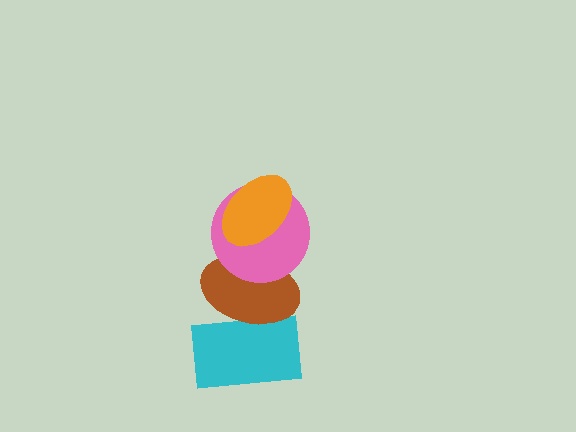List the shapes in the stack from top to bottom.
From top to bottom: the orange ellipse, the pink circle, the brown ellipse, the cyan rectangle.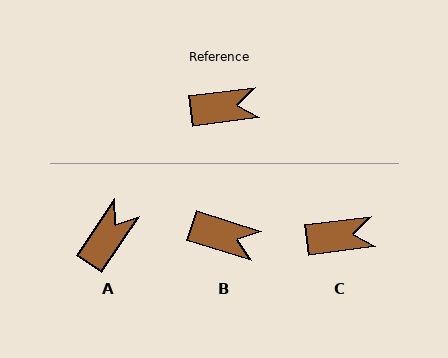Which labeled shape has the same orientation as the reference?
C.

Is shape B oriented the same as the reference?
No, it is off by about 25 degrees.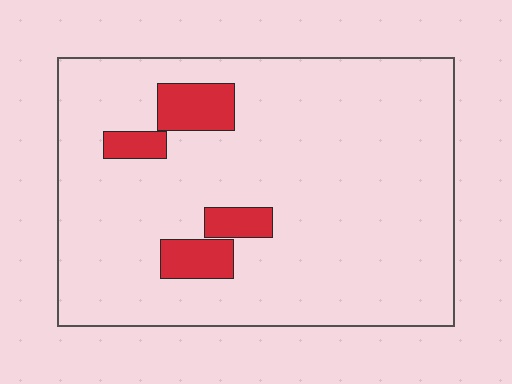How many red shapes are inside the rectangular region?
4.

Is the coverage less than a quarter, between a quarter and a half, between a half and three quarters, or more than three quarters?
Less than a quarter.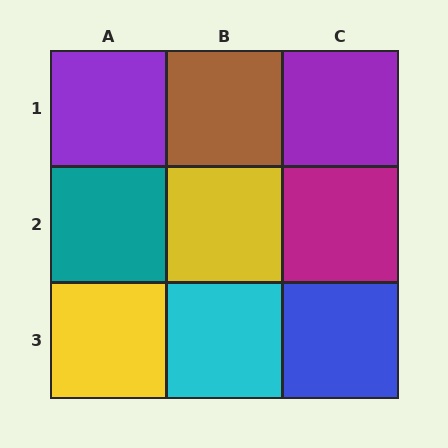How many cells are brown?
1 cell is brown.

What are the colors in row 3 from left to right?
Yellow, cyan, blue.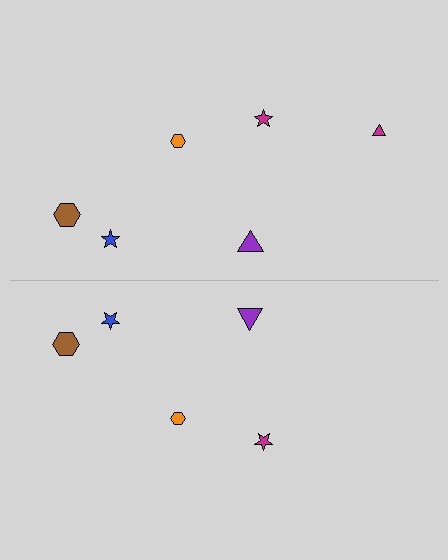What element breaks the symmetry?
A magenta triangle is missing from the bottom side.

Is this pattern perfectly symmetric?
No, the pattern is not perfectly symmetric. A magenta triangle is missing from the bottom side.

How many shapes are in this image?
There are 11 shapes in this image.